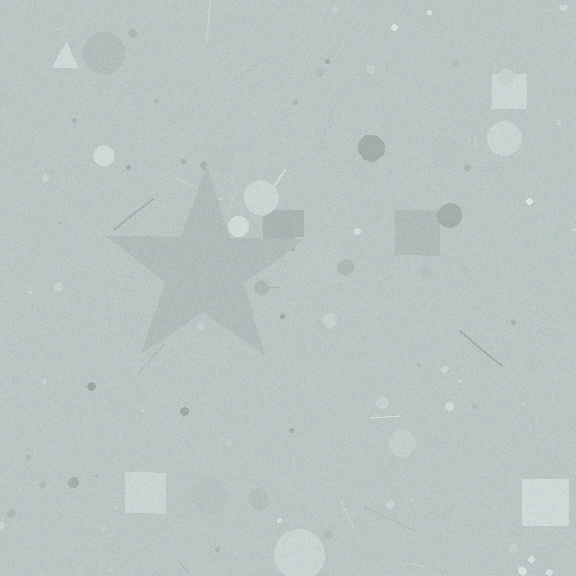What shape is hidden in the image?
A star is hidden in the image.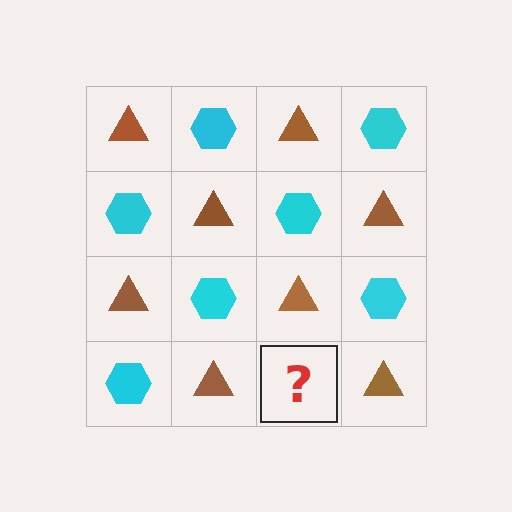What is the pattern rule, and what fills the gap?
The rule is that it alternates brown triangle and cyan hexagon in a checkerboard pattern. The gap should be filled with a cyan hexagon.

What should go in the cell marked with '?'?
The missing cell should contain a cyan hexagon.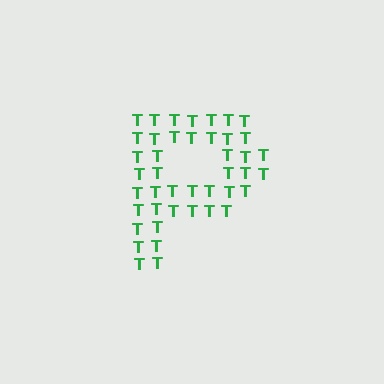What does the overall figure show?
The overall figure shows the letter P.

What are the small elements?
The small elements are letter T's.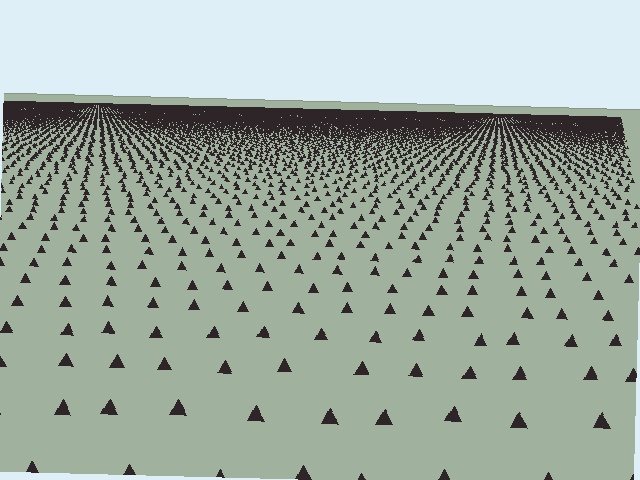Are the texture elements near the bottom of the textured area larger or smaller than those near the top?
Larger. Near the bottom, elements are closer to the viewer and appear at a bigger on-screen size.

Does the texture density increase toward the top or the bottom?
Density increases toward the top.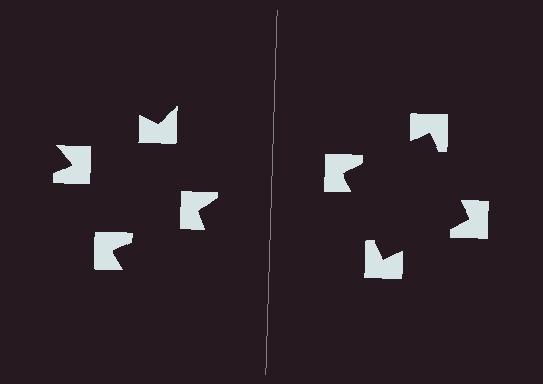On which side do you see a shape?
An illusory square appears on the right side. On the left side the wedge cuts are rotated, so no coherent shape forms.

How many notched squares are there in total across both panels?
8 — 4 on each side.